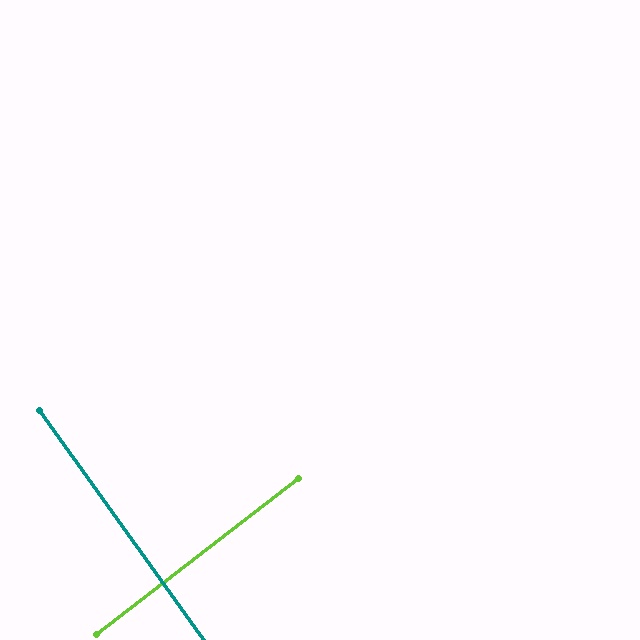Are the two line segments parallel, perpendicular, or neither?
Perpendicular — they meet at approximately 88°.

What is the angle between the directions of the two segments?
Approximately 88 degrees.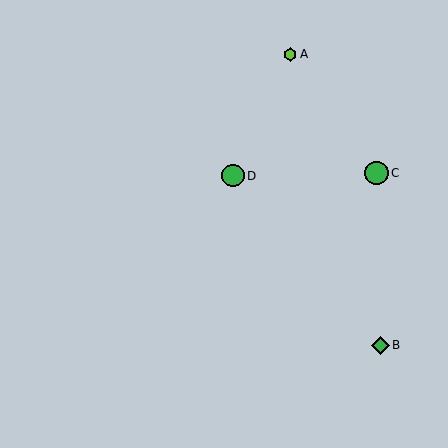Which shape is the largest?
The green circle (labeled C) is the largest.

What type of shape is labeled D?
Shape D is a green circle.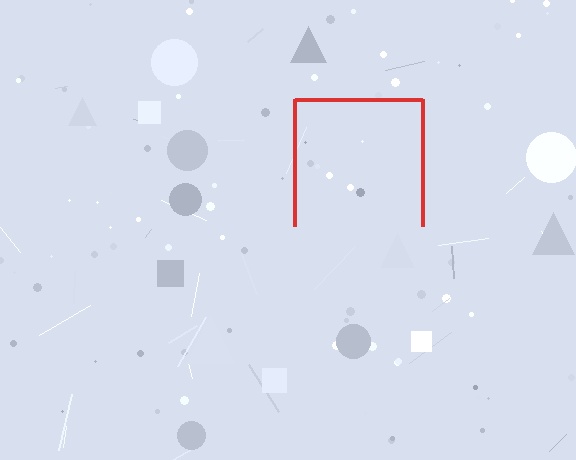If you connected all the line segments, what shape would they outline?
They would outline a square.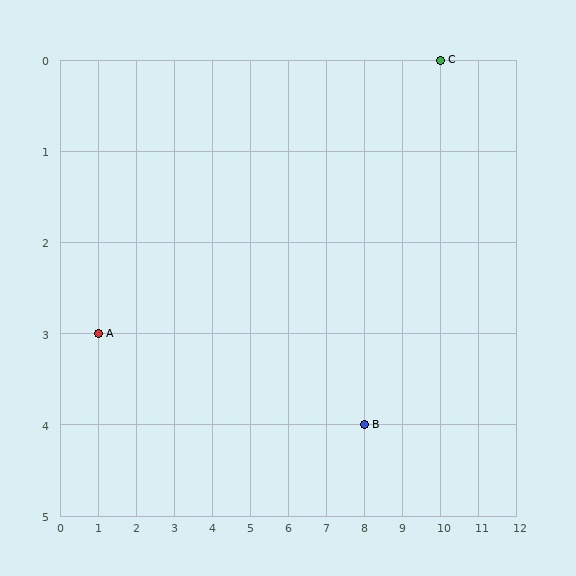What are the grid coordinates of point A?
Point A is at grid coordinates (1, 3).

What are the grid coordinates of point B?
Point B is at grid coordinates (8, 4).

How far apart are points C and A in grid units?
Points C and A are 9 columns and 3 rows apart (about 9.5 grid units diagonally).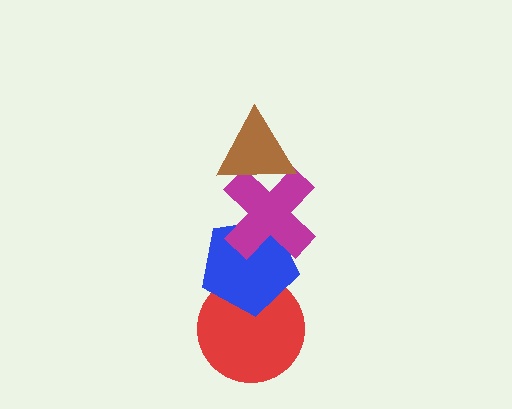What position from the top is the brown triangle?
The brown triangle is 1st from the top.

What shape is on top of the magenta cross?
The brown triangle is on top of the magenta cross.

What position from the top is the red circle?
The red circle is 4th from the top.